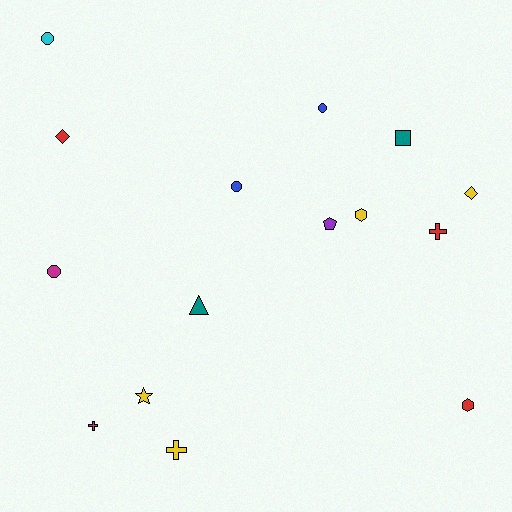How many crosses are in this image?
There are 3 crosses.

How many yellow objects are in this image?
There are 4 yellow objects.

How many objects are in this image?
There are 15 objects.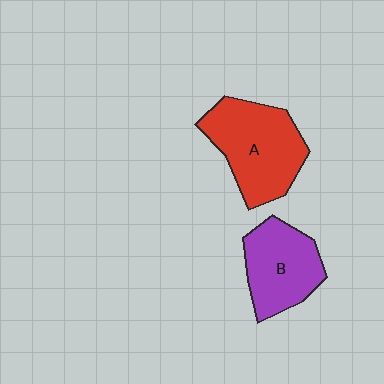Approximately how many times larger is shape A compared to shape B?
Approximately 1.3 times.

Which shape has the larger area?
Shape A (red).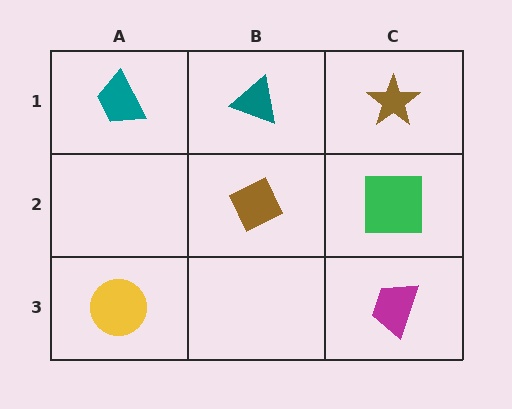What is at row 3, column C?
A magenta trapezoid.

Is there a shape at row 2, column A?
No, that cell is empty.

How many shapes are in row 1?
3 shapes.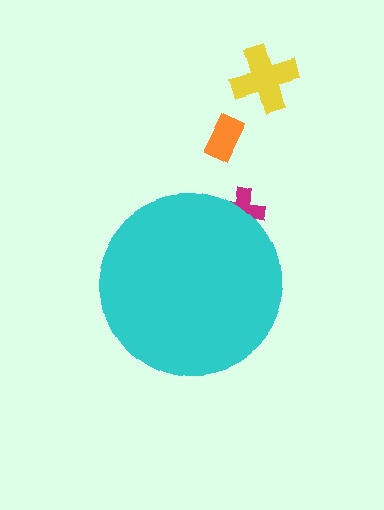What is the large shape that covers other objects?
A cyan circle.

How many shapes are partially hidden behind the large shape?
1 shape is partially hidden.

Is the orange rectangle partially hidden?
No, the orange rectangle is fully visible.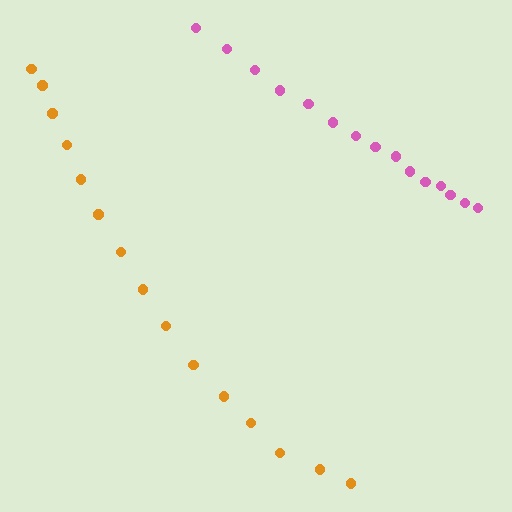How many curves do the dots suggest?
There are 2 distinct paths.